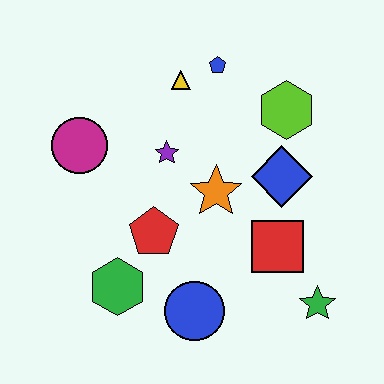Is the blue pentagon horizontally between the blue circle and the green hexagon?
No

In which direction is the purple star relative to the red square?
The purple star is to the left of the red square.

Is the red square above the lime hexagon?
No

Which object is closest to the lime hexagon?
The blue diamond is closest to the lime hexagon.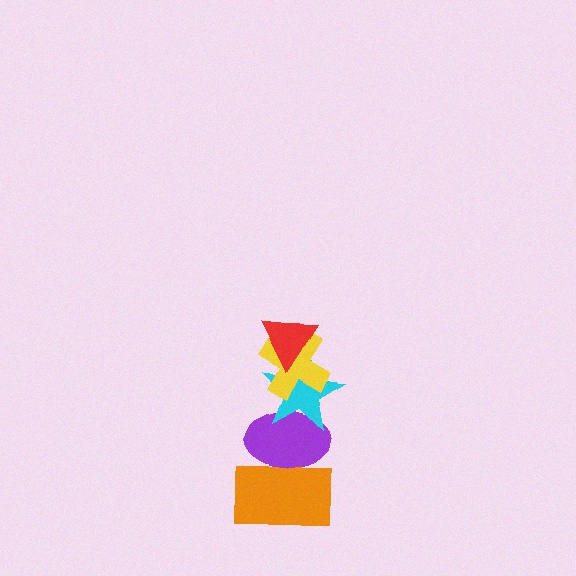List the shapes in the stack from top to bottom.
From top to bottom: the red triangle, the yellow cross, the cyan star, the purple ellipse, the orange rectangle.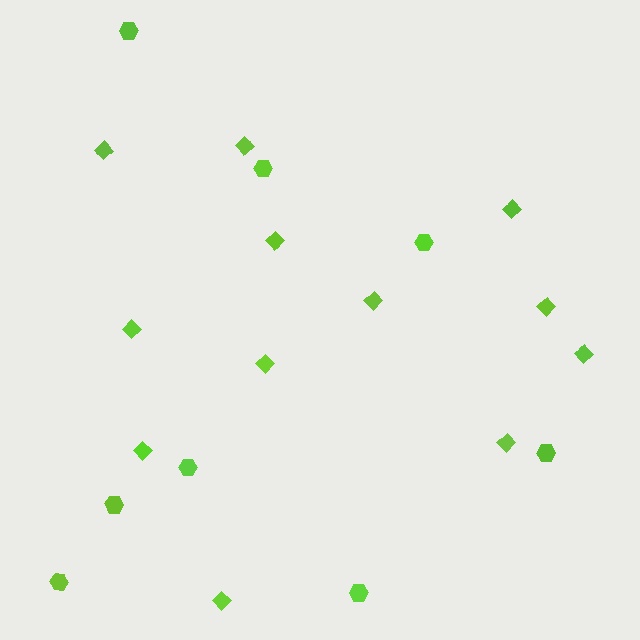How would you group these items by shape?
There are 2 groups: one group of hexagons (8) and one group of diamonds (12).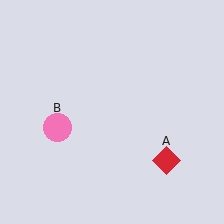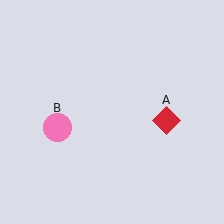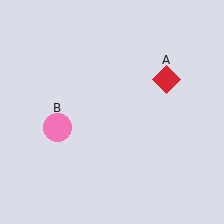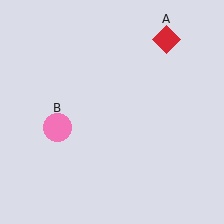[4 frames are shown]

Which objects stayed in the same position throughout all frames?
Pink circle (object B) remained stationary.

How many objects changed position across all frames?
1 object changed position: red diamond (object A).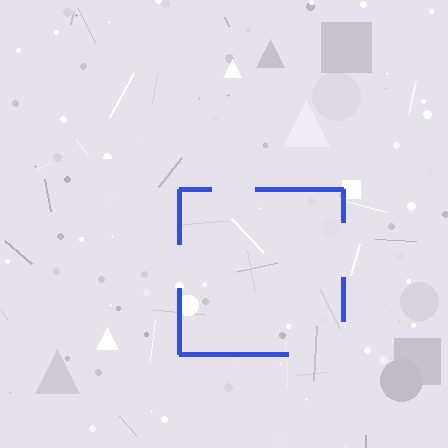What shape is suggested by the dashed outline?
The dashed outline suggests a square.